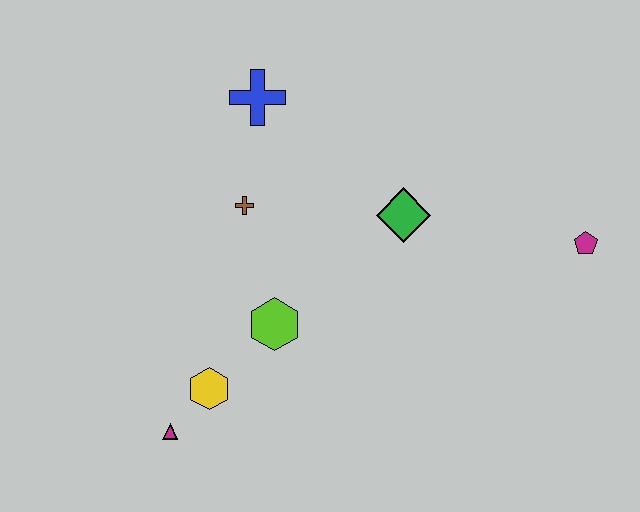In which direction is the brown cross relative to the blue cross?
The brown cross is below the blue cross.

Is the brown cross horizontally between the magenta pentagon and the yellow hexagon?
Yes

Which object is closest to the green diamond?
The brown cross is closest to the green diamond.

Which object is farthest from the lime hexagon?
The magenta pentagon is farthest from the lime hexagon.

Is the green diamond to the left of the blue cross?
No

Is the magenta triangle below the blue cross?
Yes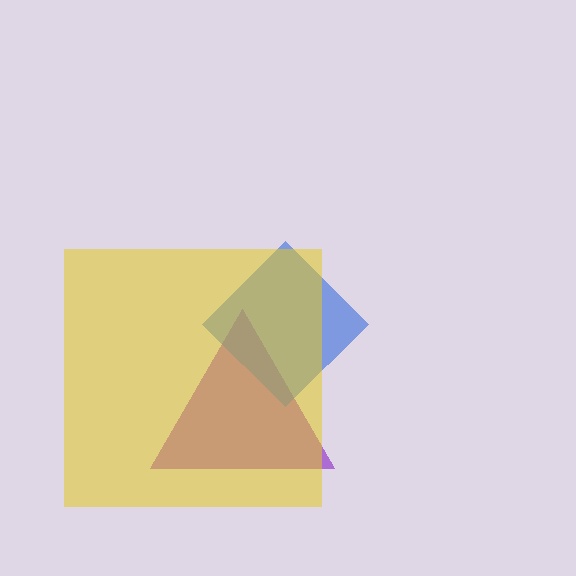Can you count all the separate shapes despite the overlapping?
Yes, there are 3 separate shapes.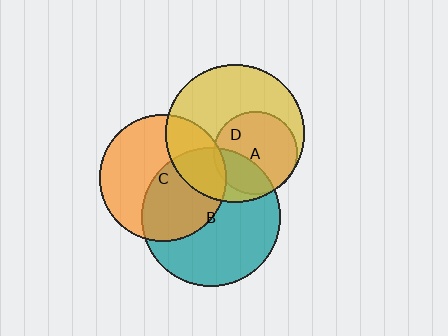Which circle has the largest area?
Circle B (teal).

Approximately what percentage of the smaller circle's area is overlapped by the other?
Approximately 5%.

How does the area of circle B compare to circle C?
Approximately 1.2 times.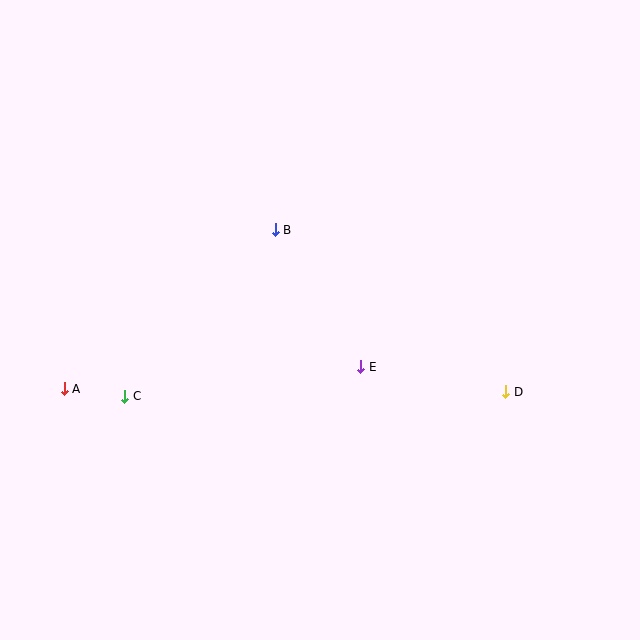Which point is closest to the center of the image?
Point E at (361, 367) is closest to the center.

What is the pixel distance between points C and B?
The distance between C and B is 225 pixels.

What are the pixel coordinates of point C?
Point C is at (125, 396).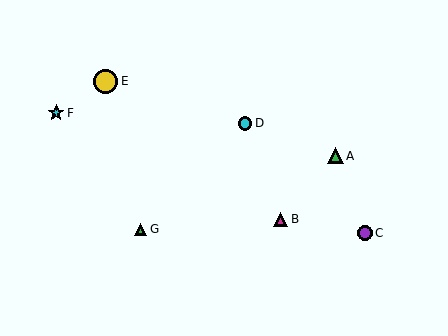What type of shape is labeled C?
Shape C is a purple circle.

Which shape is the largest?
The yellow circle (labeled E) is the largest.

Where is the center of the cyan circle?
The center of the cyan circle is at (245, 123).